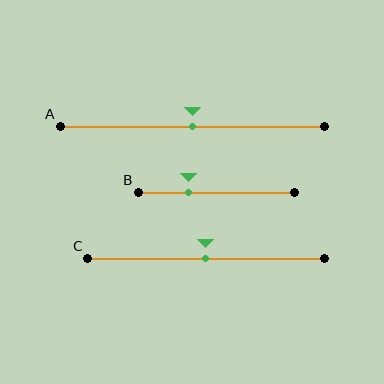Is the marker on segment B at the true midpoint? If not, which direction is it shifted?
No, the marker on segment B is shifted to the left by about 18% of the segment length.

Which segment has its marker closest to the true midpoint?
Segment A has its marker closest to the true midpoint.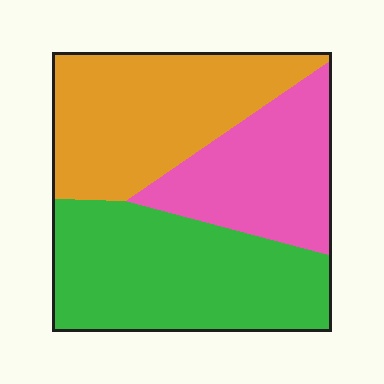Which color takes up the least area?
Pink, at roughly 25%.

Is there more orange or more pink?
Orange.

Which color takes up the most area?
Green, at roughly 40%.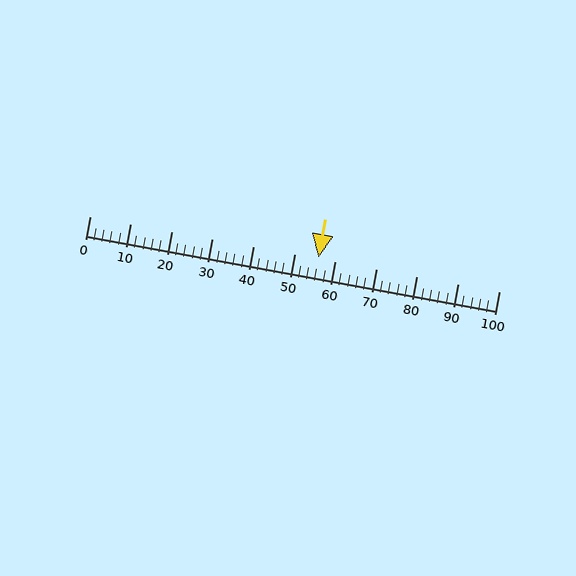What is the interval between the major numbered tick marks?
The major tick marks are spaced 10 units apart.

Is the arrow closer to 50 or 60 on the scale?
The arrow is closer to 60.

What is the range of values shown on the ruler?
The ruler shows values from 0 to 100.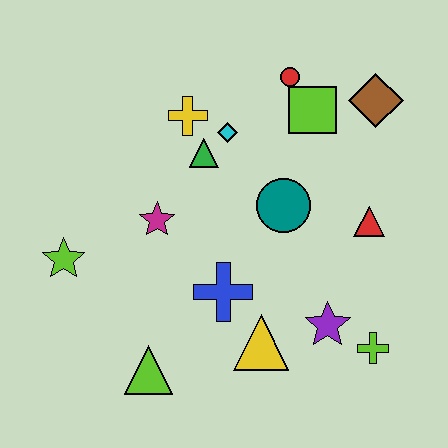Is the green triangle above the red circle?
No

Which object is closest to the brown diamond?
The lime square is closest to the brown diamond.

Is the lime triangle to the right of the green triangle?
No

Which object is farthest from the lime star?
The brown diamond is farthest from the lime star.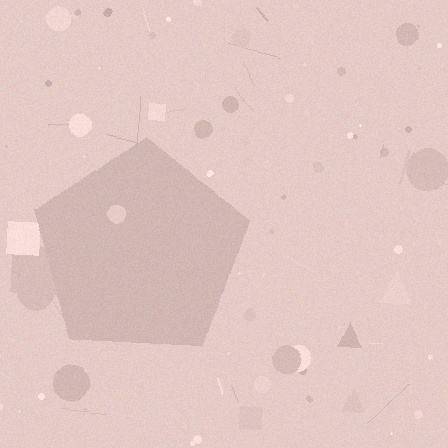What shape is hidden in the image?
A pentagon is hidden in the image.